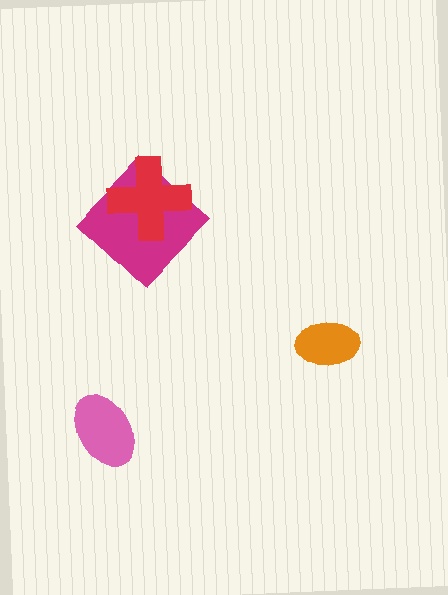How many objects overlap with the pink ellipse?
0 objects overlap with the pink ellipse.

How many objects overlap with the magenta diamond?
1 object overlaps with the magenta diamond.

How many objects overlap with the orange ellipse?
0 objects overlap with the orange ellipse.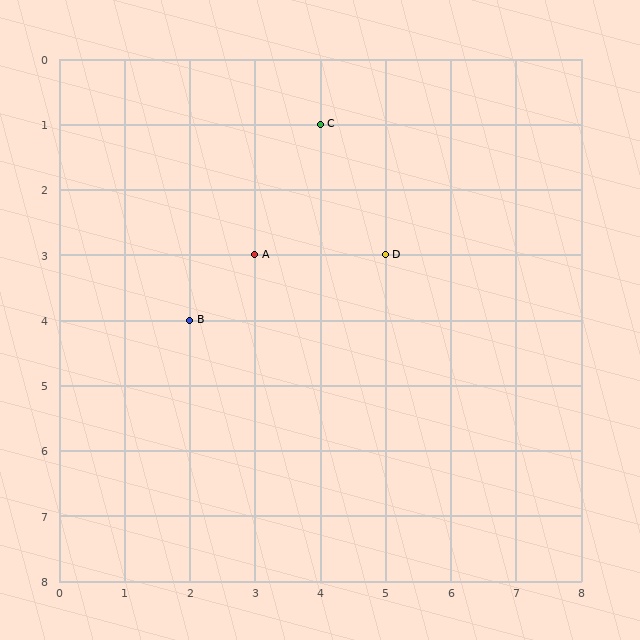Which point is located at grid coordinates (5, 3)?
Point D is at (5, 3).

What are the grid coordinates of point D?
Point D is at grid coordinates (5, 3).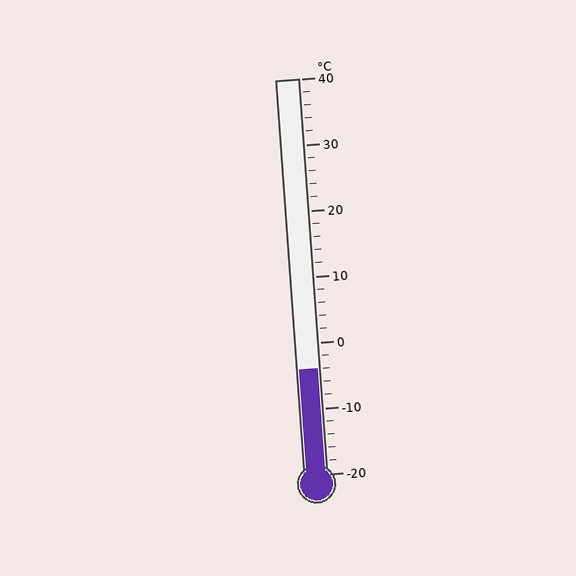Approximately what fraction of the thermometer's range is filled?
The thermometer is filled to approximately 25% of its range.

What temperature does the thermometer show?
The thermometer shows approximately -4°C.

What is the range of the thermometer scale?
The thermometer scale ranges from -20°C to 40°C.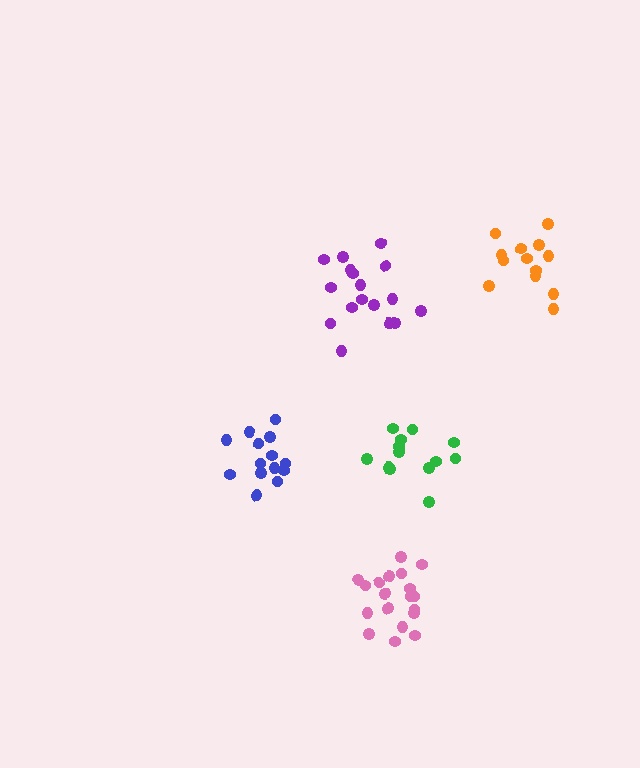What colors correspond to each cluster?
The clusters are colored: green, pink, blue, purple, orange.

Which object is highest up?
The orange cluster is topmost.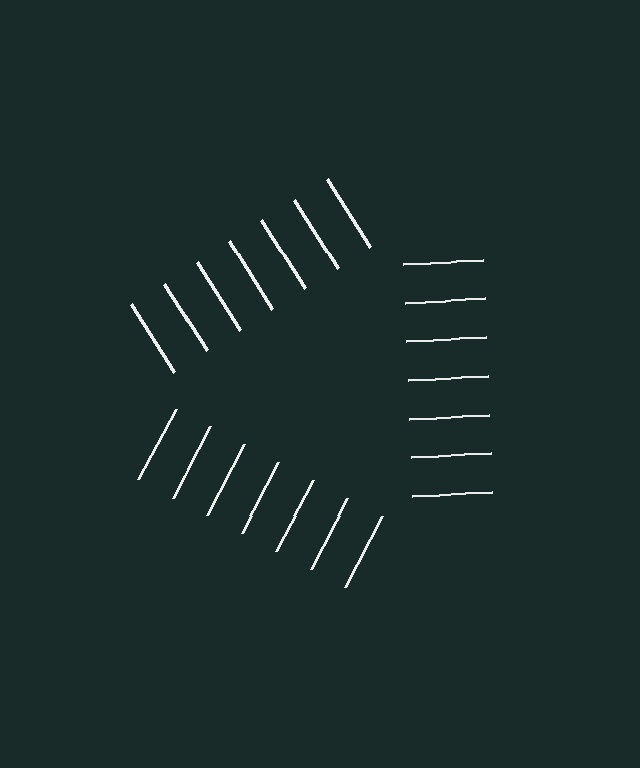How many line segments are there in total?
21 — 7 along each of the 3 edges.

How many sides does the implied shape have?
3 sides — the line-ends trace a triangle.